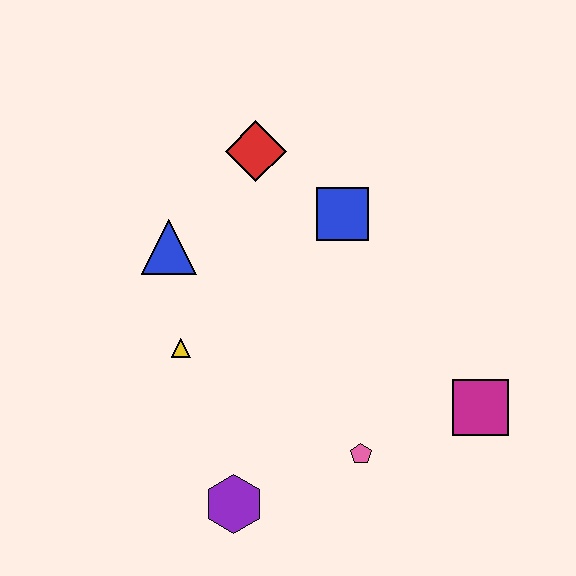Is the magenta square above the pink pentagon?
Yes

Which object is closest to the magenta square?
The pink pentagon is closest to the magenta square.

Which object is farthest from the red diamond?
The purple hexagon is farthest from the red diamond.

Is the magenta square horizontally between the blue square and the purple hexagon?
No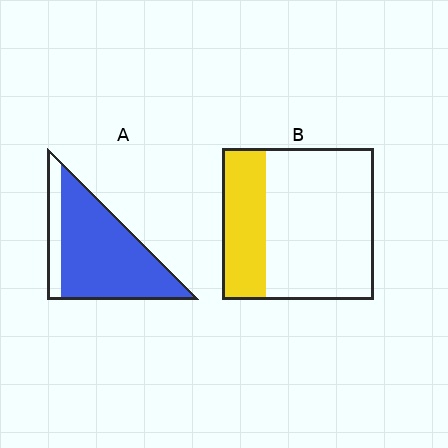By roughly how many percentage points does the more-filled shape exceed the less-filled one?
By roughly 55 percentage points (A over B).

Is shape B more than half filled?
No.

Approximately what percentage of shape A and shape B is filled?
A is approximately 80% and B is approximately 30%.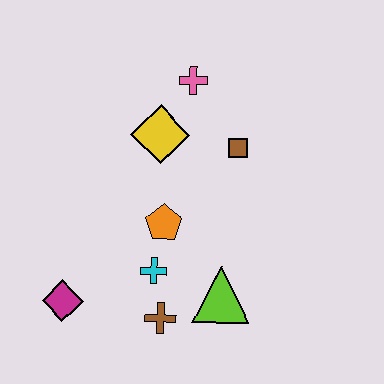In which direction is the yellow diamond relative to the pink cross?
The yellow diamond is below the pink cross.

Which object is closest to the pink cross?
The yellow diamond is closest to the pink cross.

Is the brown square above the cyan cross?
Yes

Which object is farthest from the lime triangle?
The pink cross is farthest from the lime triangle.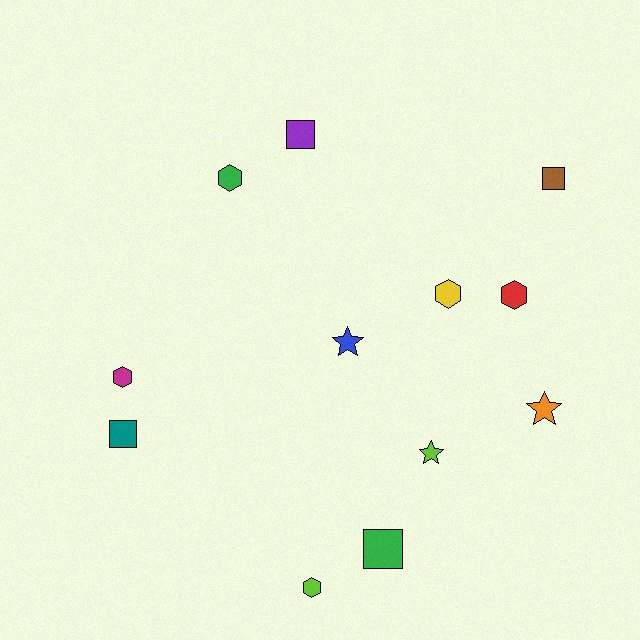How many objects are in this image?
There are 12 objects.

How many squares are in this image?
There are 4 squares.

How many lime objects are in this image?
There are 2 lime objects.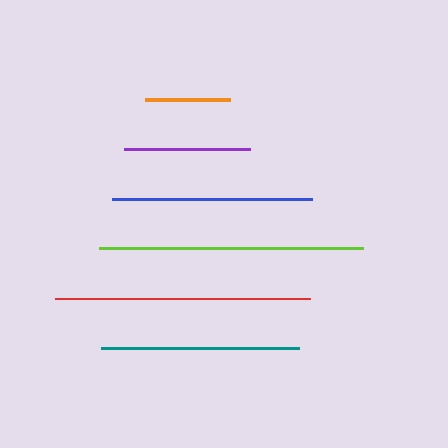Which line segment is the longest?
The lime line is the longest at approximately 264 pixels.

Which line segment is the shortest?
The orange line is the shortest at approximately 85 pixels.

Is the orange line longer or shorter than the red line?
The red line is longer than the orange line.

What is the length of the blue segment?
The blue segment is approximately 200 pixels long.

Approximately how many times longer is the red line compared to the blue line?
The red line is approximately 1.3 times the length of the blue line.